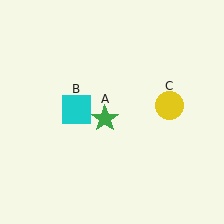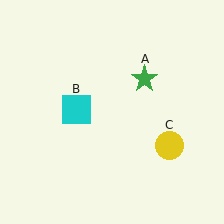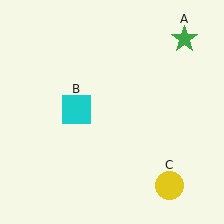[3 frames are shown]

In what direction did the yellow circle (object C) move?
The yellow circle (object C) moved down.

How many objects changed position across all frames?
2 objects changed position: green star (object A), yellow circle (object C).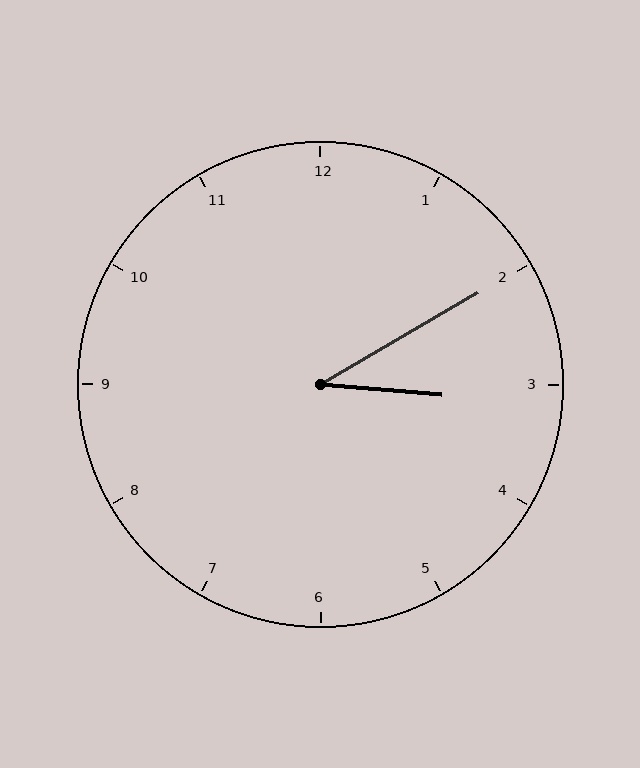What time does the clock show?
3:10.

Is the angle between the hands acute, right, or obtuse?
It is acute.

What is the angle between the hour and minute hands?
Approximately 35 degrees.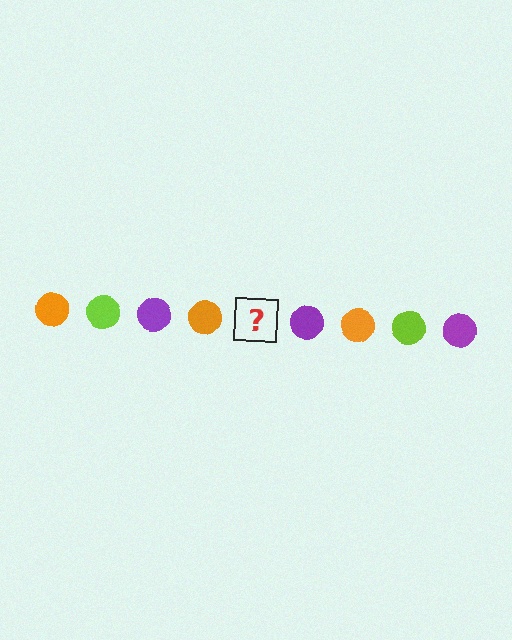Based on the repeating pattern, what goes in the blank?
The blank should be a lime circle.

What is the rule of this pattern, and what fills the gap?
The rule is that the pattern cycles through orange, lime, purple circles. The gap should be filled with a lime circle.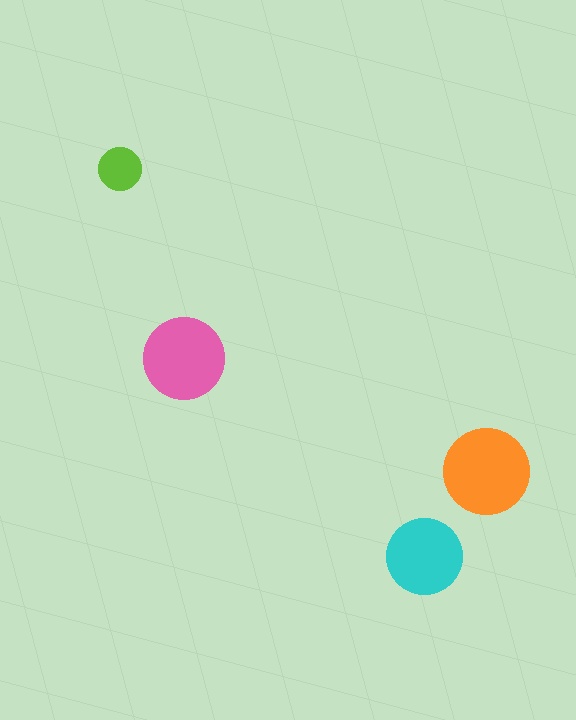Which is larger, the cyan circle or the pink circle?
The pink one.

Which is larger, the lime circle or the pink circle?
The pink one.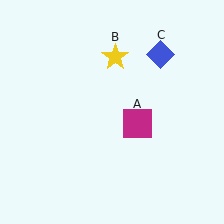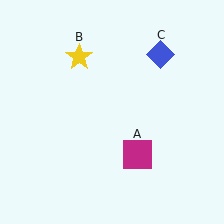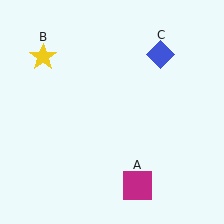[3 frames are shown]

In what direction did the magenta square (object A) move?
The magenta square (object A) moved down.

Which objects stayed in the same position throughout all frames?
Blue diamond (object C) remained stationary.